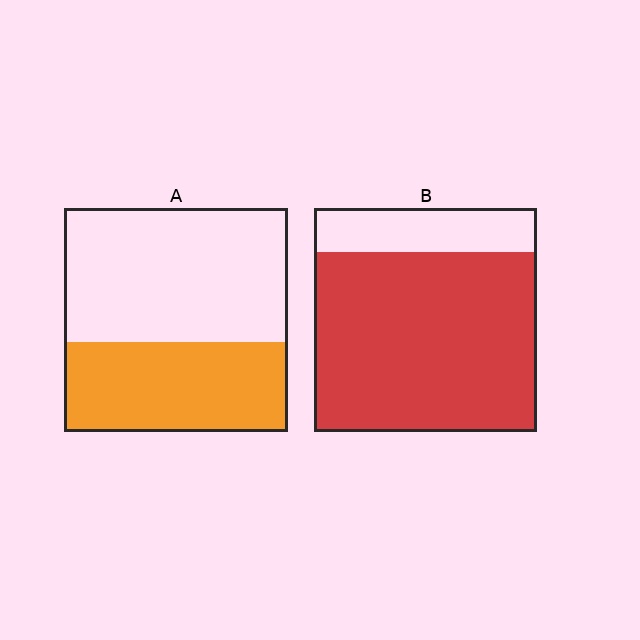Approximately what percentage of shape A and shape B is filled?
A is approximately 40% and B is approximately 80%.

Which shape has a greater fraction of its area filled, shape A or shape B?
Shape B.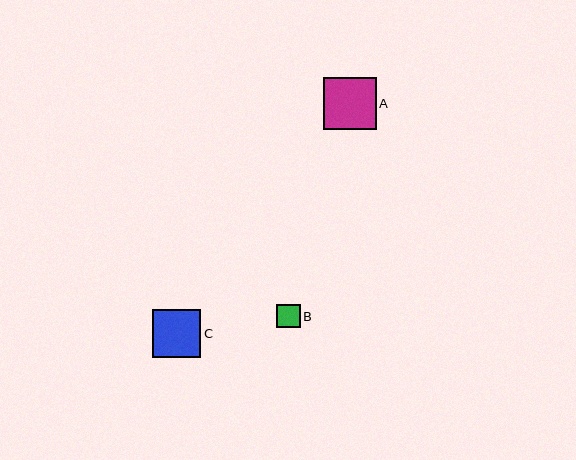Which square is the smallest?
Square B is the smallest with a size of approximately 23 pixels.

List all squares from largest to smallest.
From largest to smallest: A, C, B.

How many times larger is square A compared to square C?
Square A is approximately 1.1 times the size of square C.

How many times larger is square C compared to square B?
Square C is approximately 2.1 times the size of square B.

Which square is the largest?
Square A is the largest with a size of approximately 53 pixels.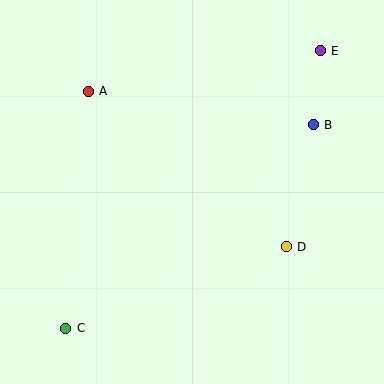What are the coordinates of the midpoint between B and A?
The midpoint between B and A is at (201, 108).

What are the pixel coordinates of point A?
Point A is at (88, 91).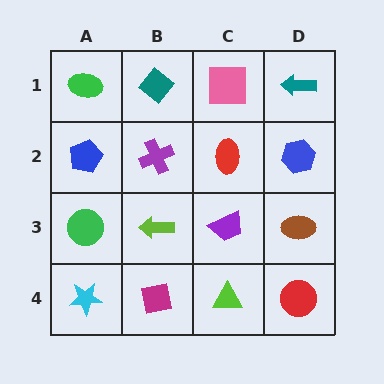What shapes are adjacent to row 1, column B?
A purple cross (row 2, column B), a green ellipse (row 1, column A), a pink square (row 1, column C).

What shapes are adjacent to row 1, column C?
A red ellipse (row 2, column C), a teal diamond (row 1, column B), a teal arrow (row 1, column D).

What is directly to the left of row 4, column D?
A lime triangle.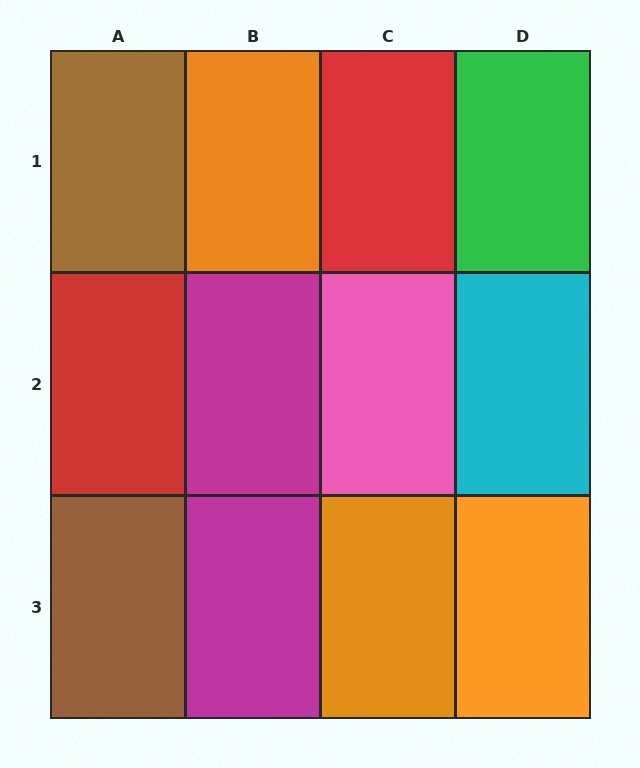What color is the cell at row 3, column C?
Orange.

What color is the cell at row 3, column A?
Brown.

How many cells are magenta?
2 cells are magenta.